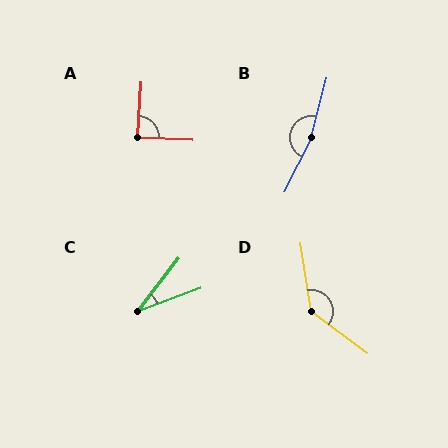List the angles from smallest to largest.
C (32°), A (89°), D (136°), B (168°).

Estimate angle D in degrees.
Approximately 136 degrees.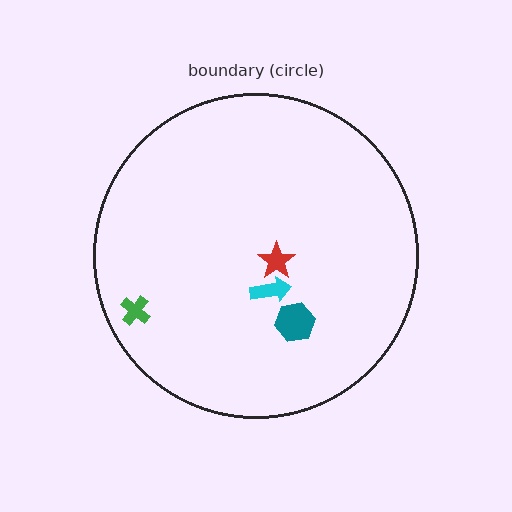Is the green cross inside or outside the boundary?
Inside.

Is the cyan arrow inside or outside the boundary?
Inside.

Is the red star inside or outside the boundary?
Inside.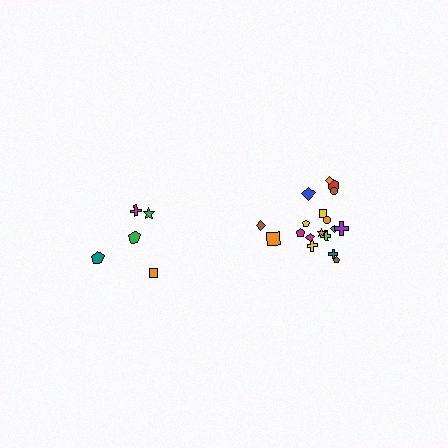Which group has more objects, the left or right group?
The right group.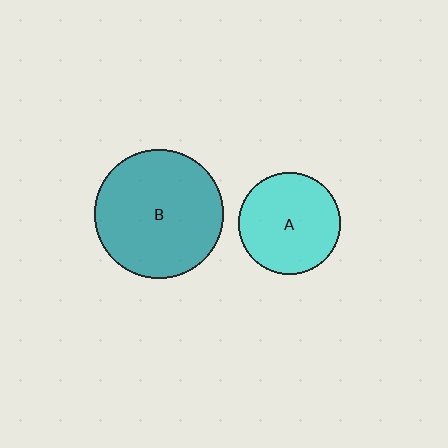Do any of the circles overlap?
No, none of the circles overlap.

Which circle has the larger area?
Circle B (teal).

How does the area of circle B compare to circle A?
Approximately 1.6 times.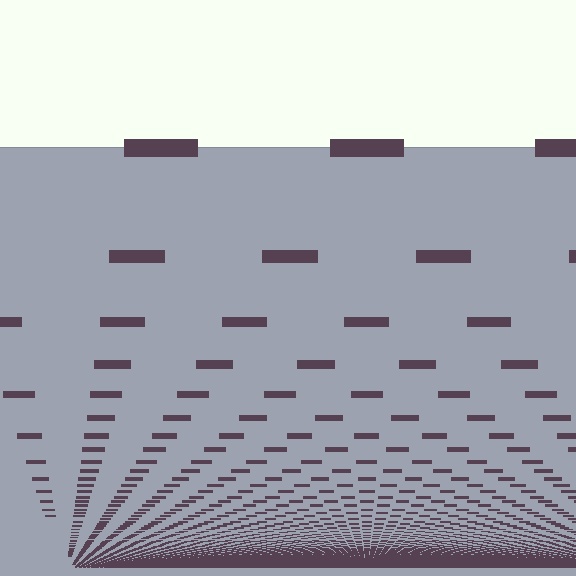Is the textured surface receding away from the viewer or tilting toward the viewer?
The surface appears to tilt toward the viewer. Texture elements get larger and sparser toward the top.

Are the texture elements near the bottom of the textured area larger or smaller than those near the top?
Smaller. The gradient is inverted — elements near the bottom are smaller and denser.